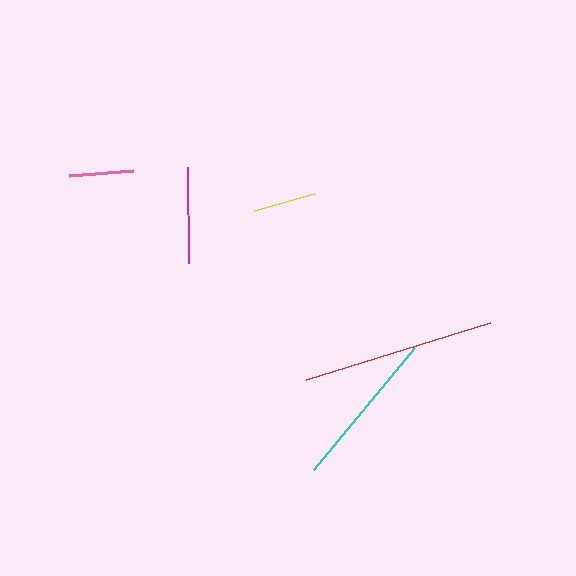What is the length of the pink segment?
The pink segment is approximately 64 pixels long.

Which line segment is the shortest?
The yellow line is the shortest at approximately 62 pixels.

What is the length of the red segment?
The red segment is approximately 193 pixels long.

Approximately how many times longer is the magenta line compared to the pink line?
The magenta line is approximately 1.5 times the length of the pink line.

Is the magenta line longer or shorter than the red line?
The red line is longer than the magenta line.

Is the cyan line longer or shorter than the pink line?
The cyan line is longer than the pink line.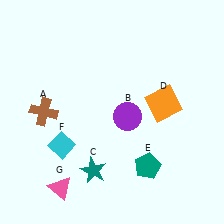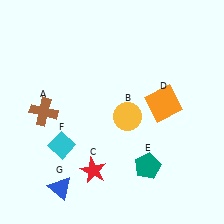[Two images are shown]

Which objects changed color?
B changed from purple to yellow. C changed from teal to red. G changed from pink to blue.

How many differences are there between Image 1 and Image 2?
There are 3 differences between the two images.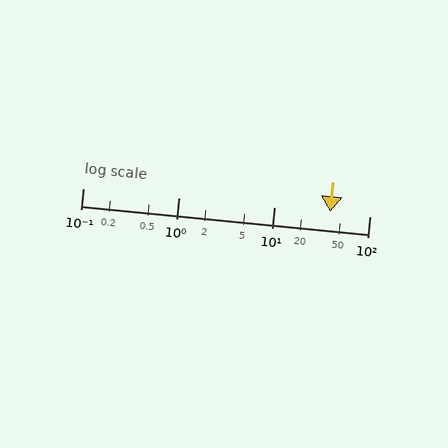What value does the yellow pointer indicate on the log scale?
The pointer indicates approximately 39.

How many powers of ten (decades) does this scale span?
The scale spans 3 decades, from 0.1 to 100.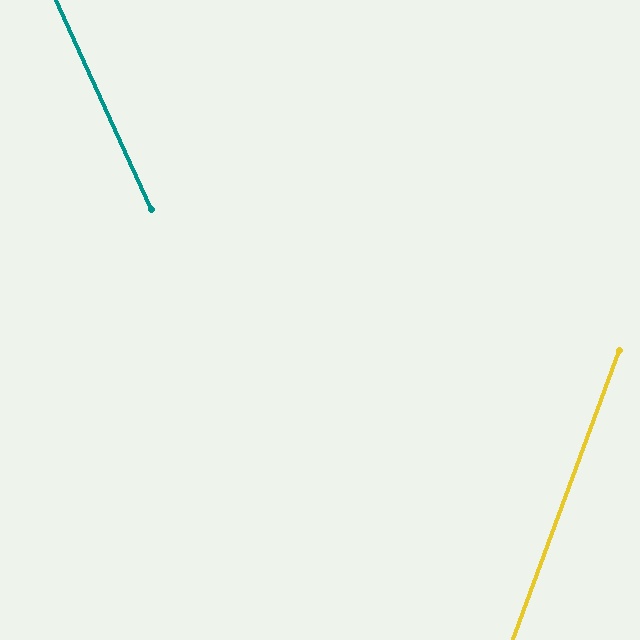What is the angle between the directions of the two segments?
Approximately 45 degrees.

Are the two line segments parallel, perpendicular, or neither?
Neither parallel nor perpendicular — they differ by about 45°.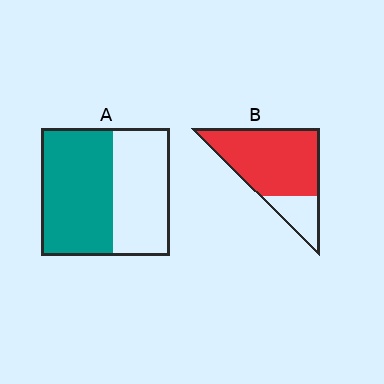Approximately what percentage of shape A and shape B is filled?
A is approximately 55% and B is approximately 80%.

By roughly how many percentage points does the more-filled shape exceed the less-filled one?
By roughly 20 percentage points (B over A).